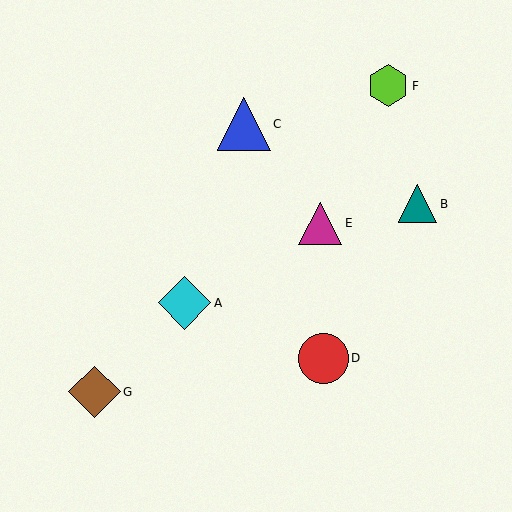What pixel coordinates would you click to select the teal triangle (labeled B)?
Click at (418, 204) to select the teal triangle B.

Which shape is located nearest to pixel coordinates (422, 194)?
The teal triangle (labeled B) at (418, 204) is nearest to that location.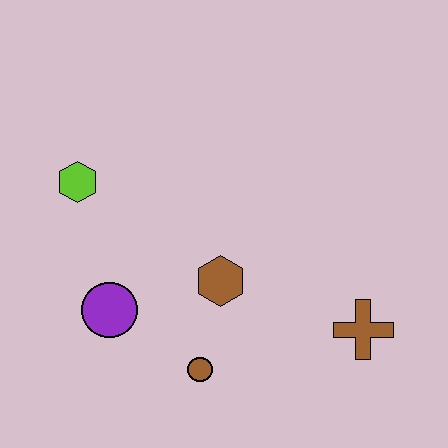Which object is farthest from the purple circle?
The brown cross is farthest from the purple circle.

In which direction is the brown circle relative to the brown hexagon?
The brown circle is below the brown hexagon.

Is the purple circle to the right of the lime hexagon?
Yes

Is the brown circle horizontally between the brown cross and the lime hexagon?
Yes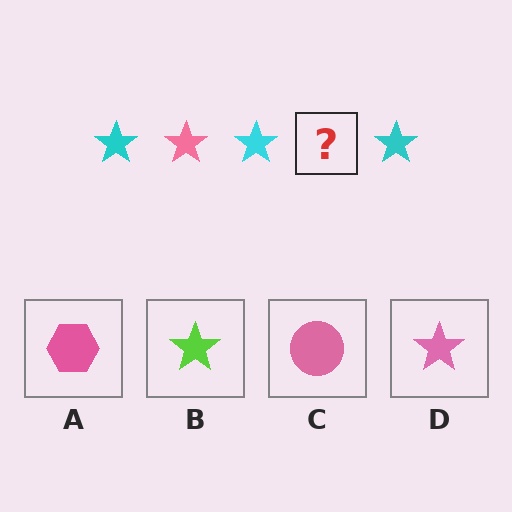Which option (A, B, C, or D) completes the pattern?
D.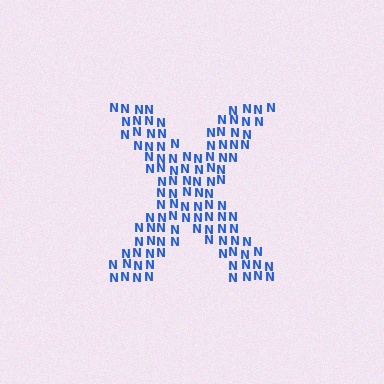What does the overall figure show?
The overall figure shows the letter X.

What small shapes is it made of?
It is made of small letter N's.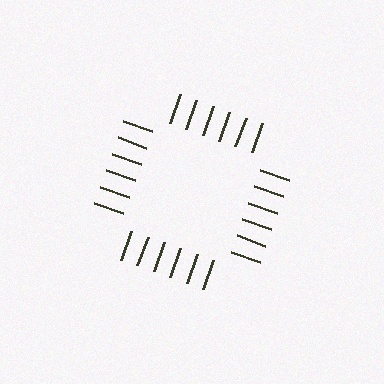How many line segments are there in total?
24 — 6 along each of the 4 edges.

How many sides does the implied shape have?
4 sides — the line-ends trace a square.